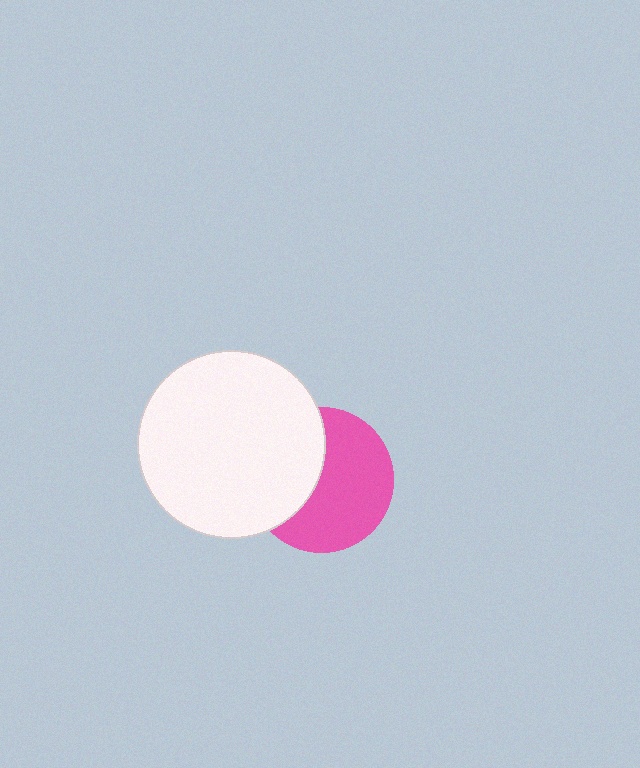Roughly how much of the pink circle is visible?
About half of it is visible (roughly 60%).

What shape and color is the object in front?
The object in front is a white circle.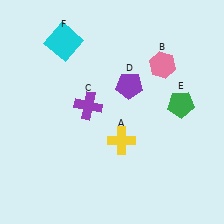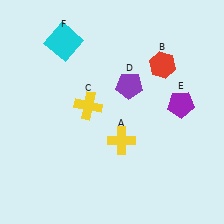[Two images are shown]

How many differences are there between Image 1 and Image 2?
There are 3 differences between the two images.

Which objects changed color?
B changed from pink to red. C changed from purple to yellow. E changed from green to purple.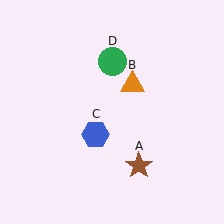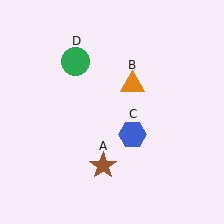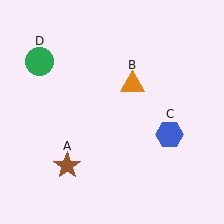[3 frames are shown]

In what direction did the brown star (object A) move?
The brown star (object A) moved left.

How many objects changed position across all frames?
3 objects changed position: brown star (object A), blue hexagon (object C), green circle (object D).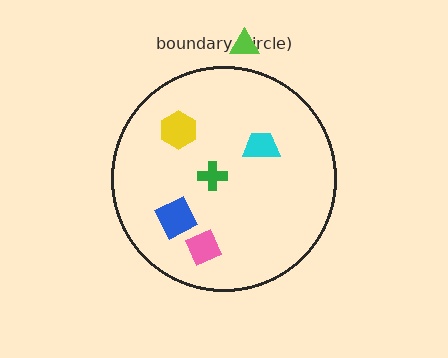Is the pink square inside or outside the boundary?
Inside.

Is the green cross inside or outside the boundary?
Inside.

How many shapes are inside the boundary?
5 inside, 1 outside.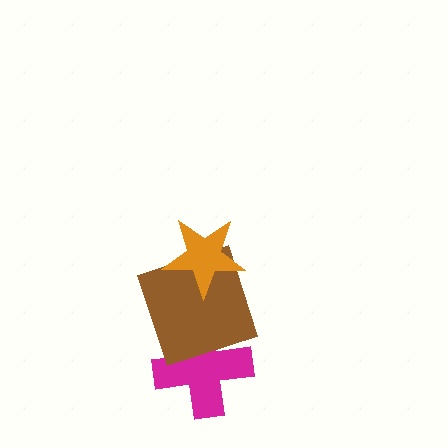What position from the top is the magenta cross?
The magenta cross is 3rd from the top.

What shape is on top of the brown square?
The orange star is on top of the brown square.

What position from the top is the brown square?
The brown square is 2nd from the top.